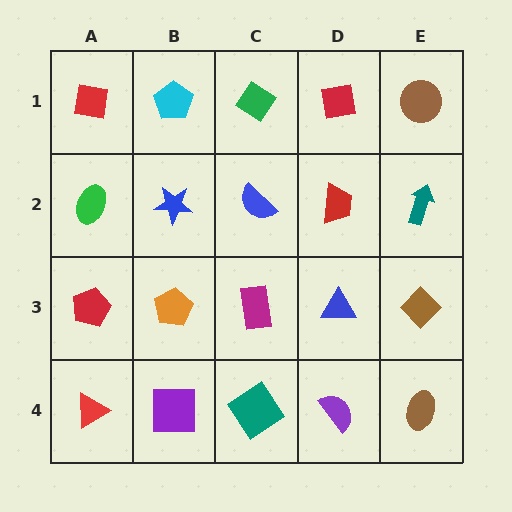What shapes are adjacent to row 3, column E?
A teal arrow (row 2, column E), a brown ellipse (row 4, column E), a blue triangle (row 3, column D).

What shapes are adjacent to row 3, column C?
A blue semicircle (row 2, column C), a teal diamond (row 4, column C), an orange pentagon (row 3, column B), a blue triangle (row 3, column D).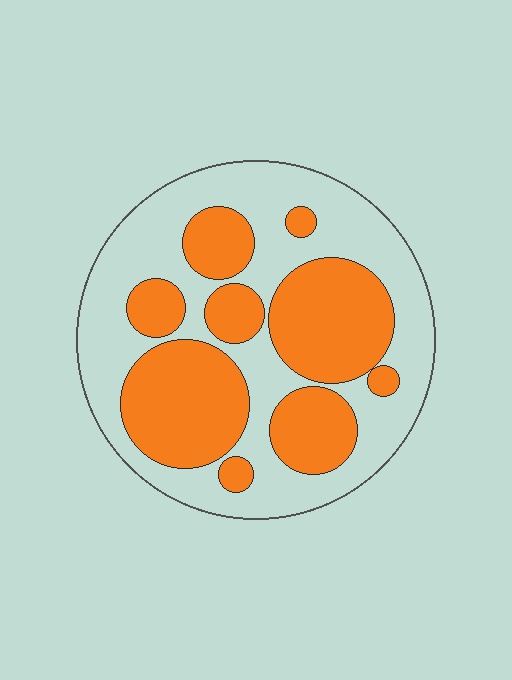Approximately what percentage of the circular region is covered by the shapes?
Approximately 45%.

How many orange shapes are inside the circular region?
9.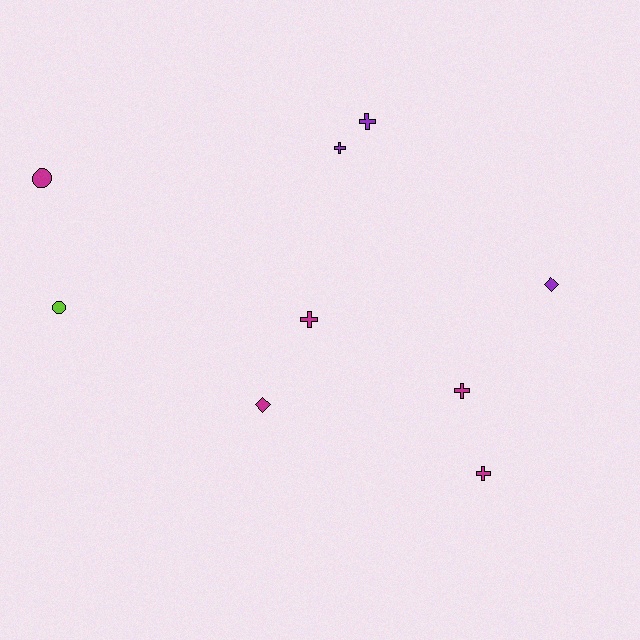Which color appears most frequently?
Magenta, with 5 objects.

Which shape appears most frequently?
Cross, with 5 objects.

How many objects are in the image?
There are 9 objects.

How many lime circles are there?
There is 1 lime circle.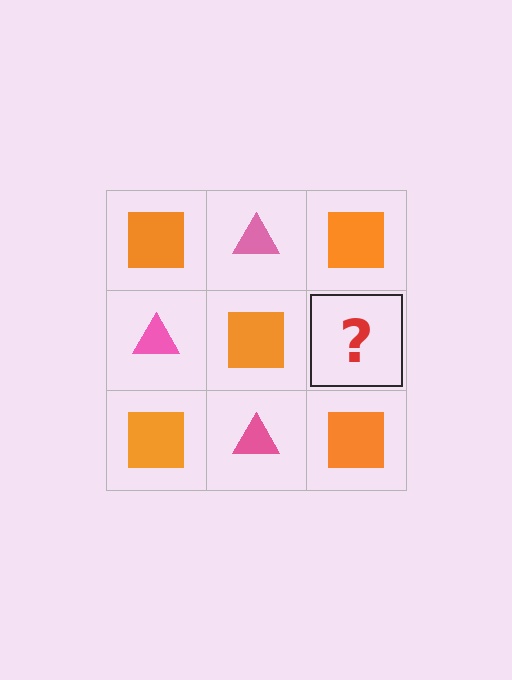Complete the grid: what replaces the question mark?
The question mark should be replaced with a pink triangle.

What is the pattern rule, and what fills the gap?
The rule is that it alternates orange square and pink triangle in a checkerboard pattern. The gap should be filled with a pink triangle.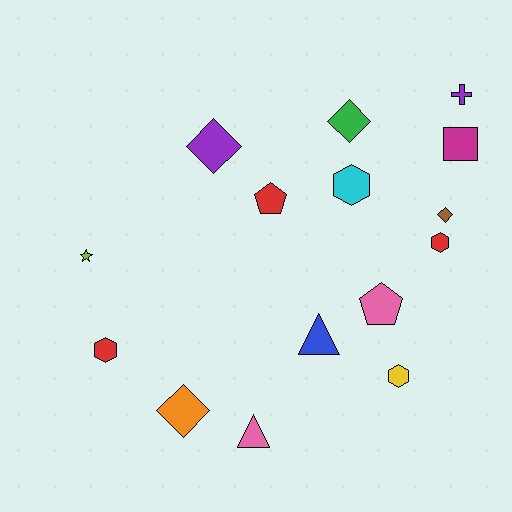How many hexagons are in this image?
There are 4 hexagons.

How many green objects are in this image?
There is 1 green object.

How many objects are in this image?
There are 15 objects.